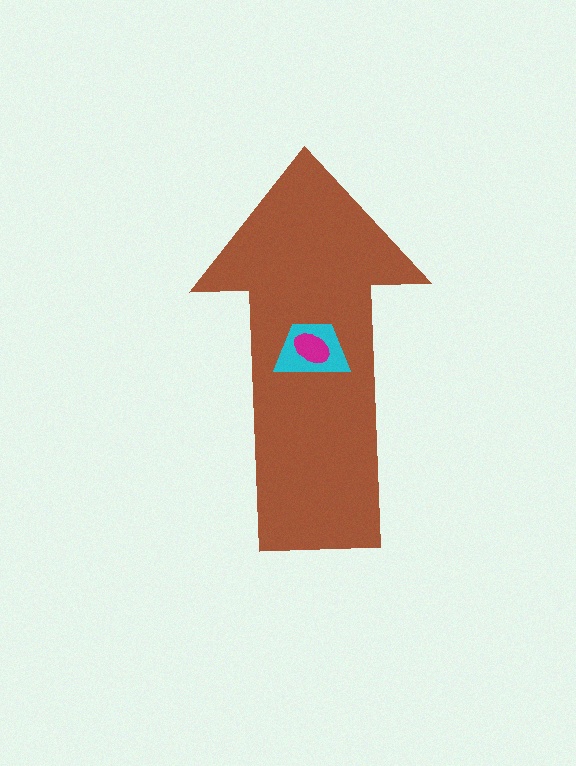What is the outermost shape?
The brown arrow.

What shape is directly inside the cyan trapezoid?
The magenta ellipse.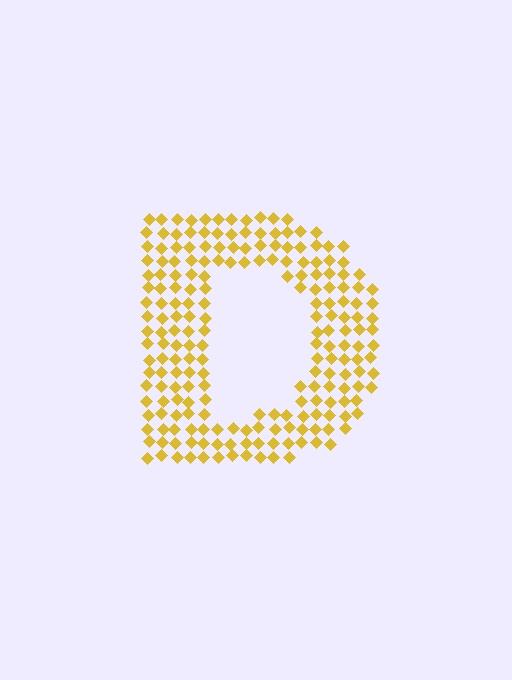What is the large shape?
The large shape is the letter D.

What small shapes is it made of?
It is made of small diamonds.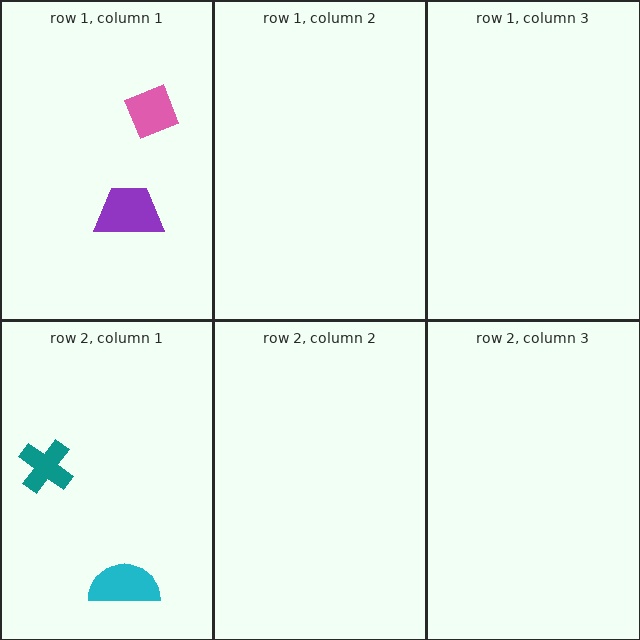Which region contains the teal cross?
The row 2, column 1 region.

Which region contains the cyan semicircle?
The row 2, column 1 region.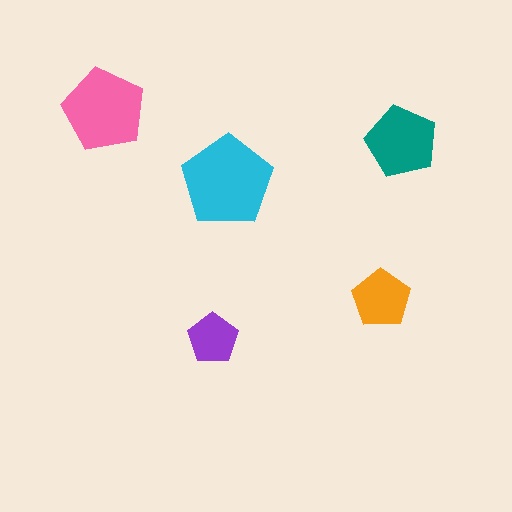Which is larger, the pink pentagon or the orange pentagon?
The pink one.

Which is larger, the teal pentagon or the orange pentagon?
The teal one.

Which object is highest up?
The pink pentagon is topmost.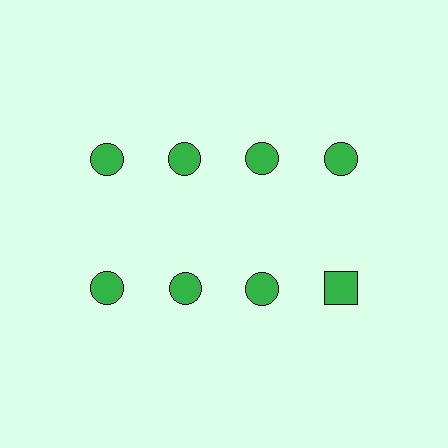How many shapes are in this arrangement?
There are 8 shapes arranged in a grid pattern.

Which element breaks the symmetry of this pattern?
The green square in the second row, second from right column breaks the symmetry. All other shapes are green circles.